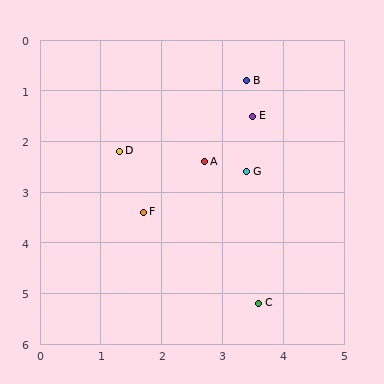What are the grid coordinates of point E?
Point E is at approximately (3.5, 1.5).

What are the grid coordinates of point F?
Point F is at approximately (1.7, 3.4).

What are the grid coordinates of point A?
Point A is at approximately (2.7, 2.4).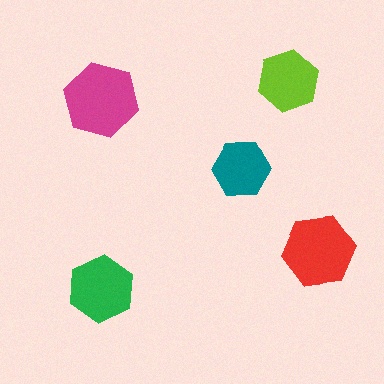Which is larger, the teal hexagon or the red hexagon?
The red one.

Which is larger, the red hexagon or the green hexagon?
The red one.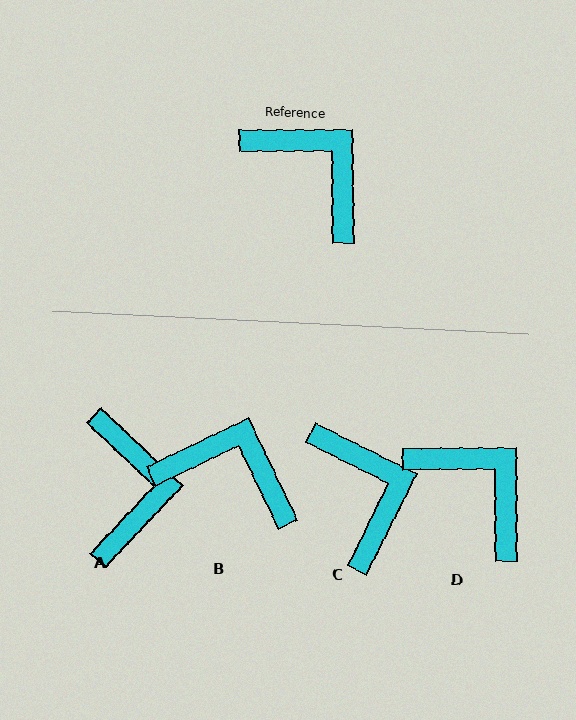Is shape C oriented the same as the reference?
No, it is off by about 27 degrees.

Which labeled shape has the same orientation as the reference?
D.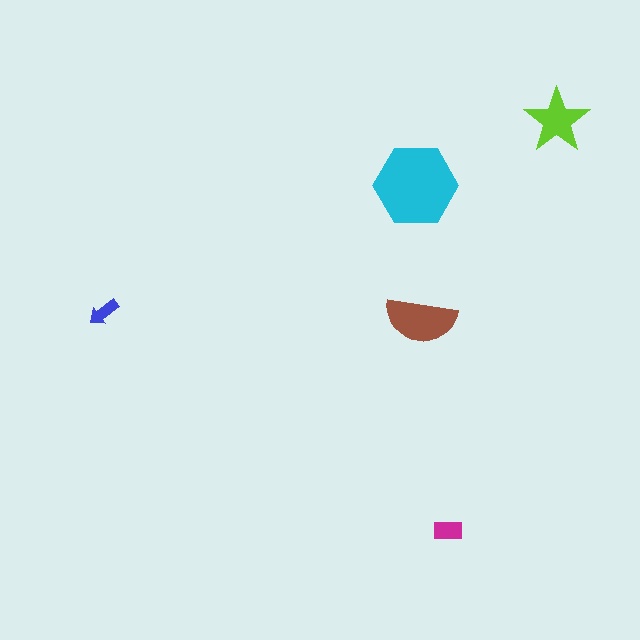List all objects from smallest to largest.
The blue arrow, the magenta rectangle, the lime star, the brown semicircle, the cyan hexagon.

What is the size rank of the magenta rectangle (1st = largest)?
4th.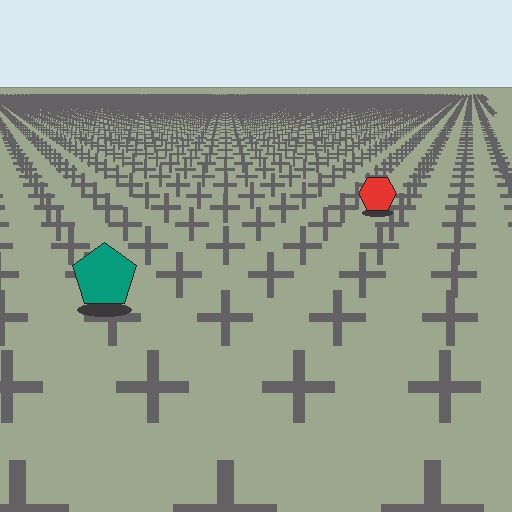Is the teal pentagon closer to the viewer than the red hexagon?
Yes. The teal pentagon is closer — you can tell from the texture gradient: the ground texture is coarser near it.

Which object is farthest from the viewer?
The red hexagon is farthest from the viewer. It appears smaller and the ground texture around it is denser.